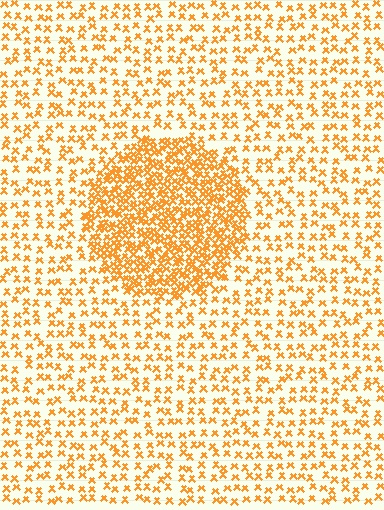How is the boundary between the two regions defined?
The boundary is defined by a change in element density (approximately 2.6x ratio). All elements are the same color, size, and shape.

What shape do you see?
I see a circle.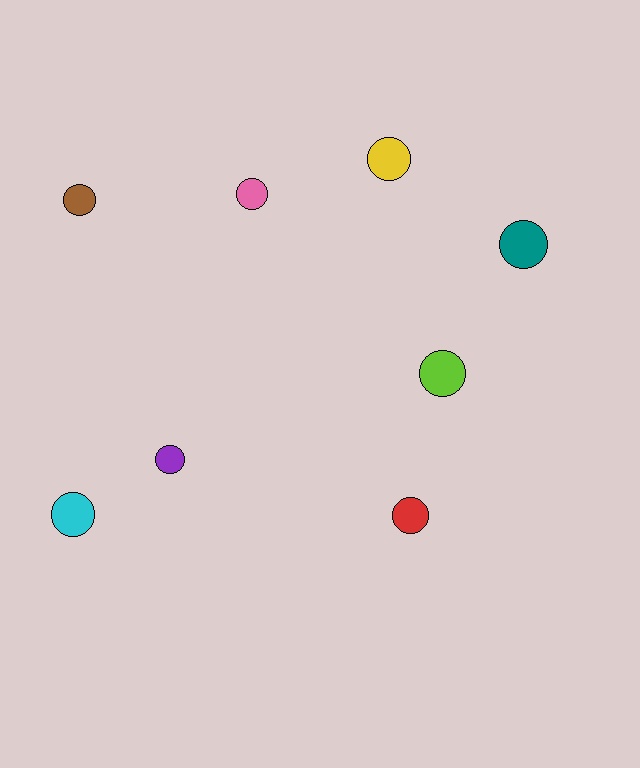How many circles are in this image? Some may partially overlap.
There are 8 circles.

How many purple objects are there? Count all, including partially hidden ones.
There is 1 purple object.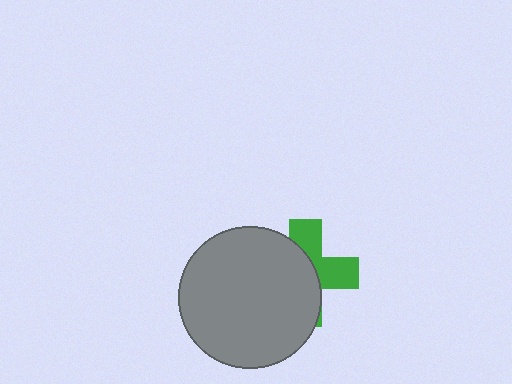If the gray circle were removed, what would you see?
You would see the complete green cross.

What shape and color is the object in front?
The object in front is a gray circle.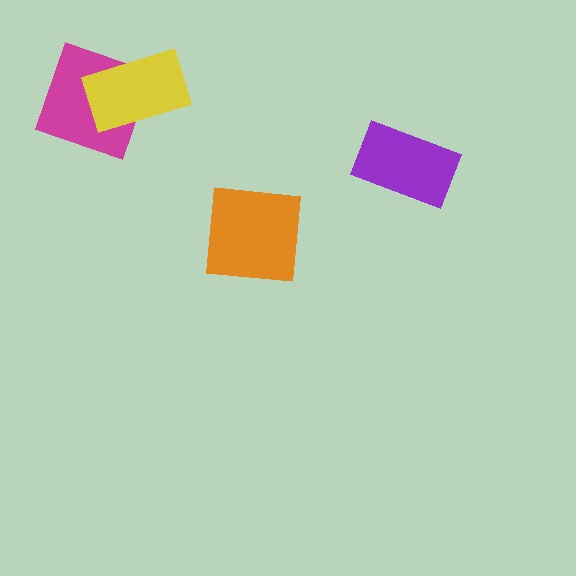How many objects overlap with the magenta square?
1 object overlaps with the magenta square.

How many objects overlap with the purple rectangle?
0 objects overlap with the purple rectangle.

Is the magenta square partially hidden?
Yes, it is partially covered by another shape.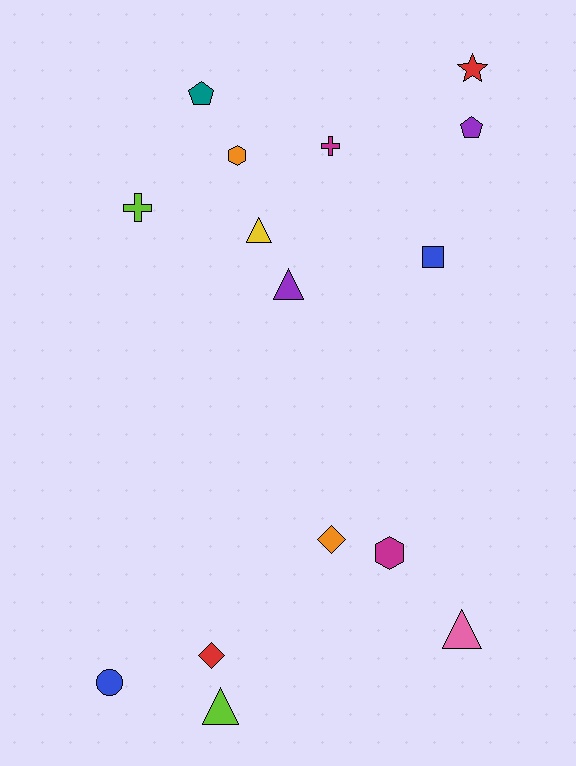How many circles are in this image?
There is 1 circle.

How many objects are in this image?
There are 15 objects.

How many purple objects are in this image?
There are 2 purple objects.